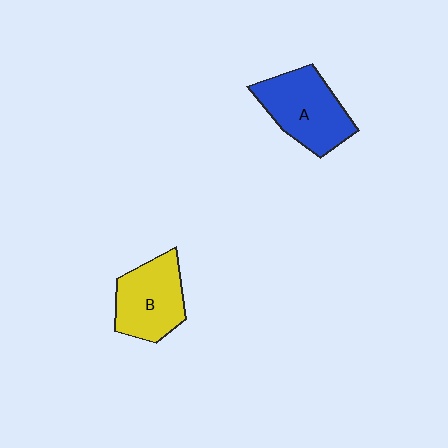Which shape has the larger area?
Shape A (blue).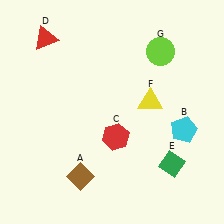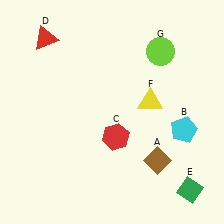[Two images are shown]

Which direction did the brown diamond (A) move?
The brown diamond (A) moved right.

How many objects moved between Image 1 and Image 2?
2 objects moved between the two images.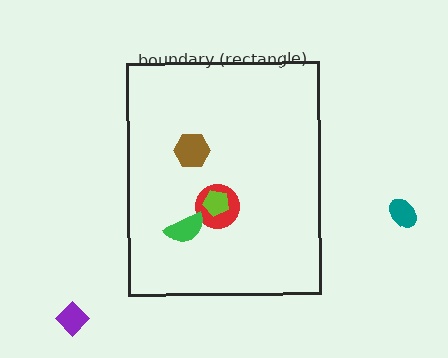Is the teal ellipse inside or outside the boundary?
Outside.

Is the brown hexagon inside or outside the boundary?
Inside.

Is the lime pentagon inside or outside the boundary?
Inside.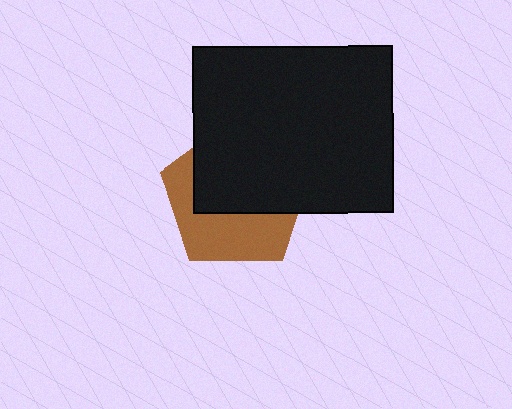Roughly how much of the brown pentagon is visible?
A small part of it is visible (roughly 44%).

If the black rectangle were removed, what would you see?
You would see the complete brown pentagon.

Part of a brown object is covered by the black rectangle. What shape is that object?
It is a pentagon.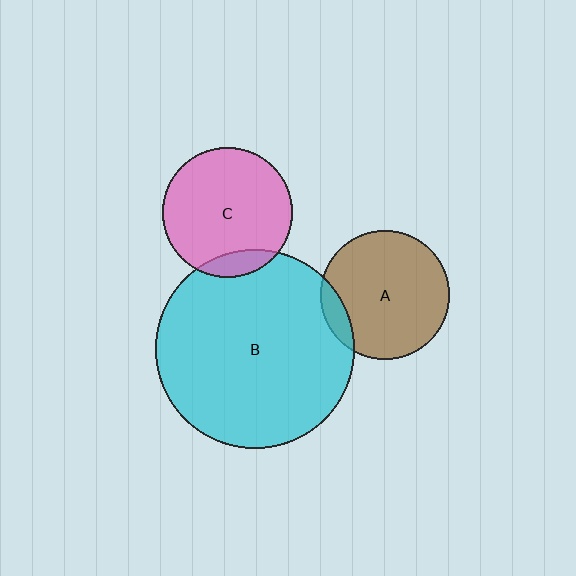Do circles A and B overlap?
Yes.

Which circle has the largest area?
Circle B (cyan).